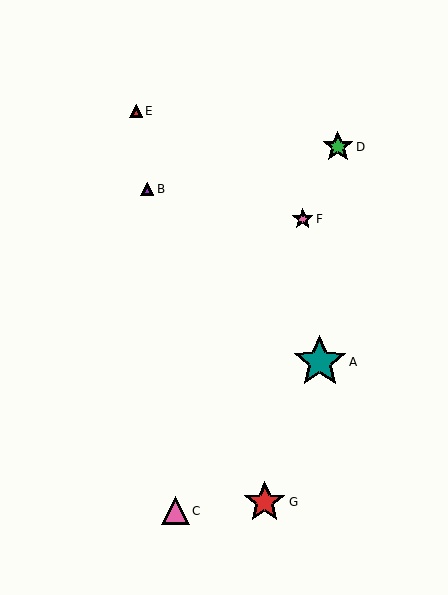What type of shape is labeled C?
Shape C is a pink triangle.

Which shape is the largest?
The teal star (labeled A) is the largest.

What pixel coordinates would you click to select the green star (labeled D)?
Click at (338, 147) to select the green star D.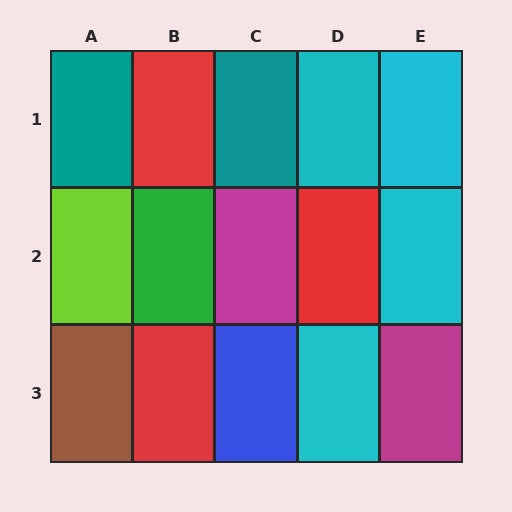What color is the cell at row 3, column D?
Cyan.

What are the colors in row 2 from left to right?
Lime, green, magenta, red, cyan.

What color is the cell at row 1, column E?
Cyan.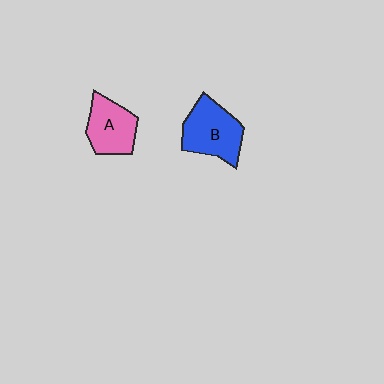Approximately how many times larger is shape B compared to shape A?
Approximately 1.2 times.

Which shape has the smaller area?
Shape A (pink).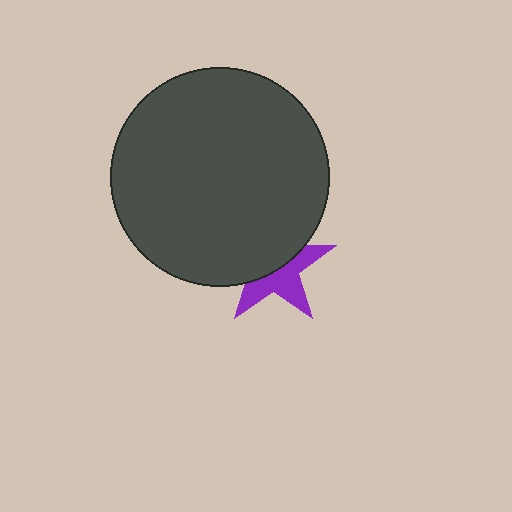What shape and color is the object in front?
The object in front is a dark gray circle.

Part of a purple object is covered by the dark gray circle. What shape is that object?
It is a star.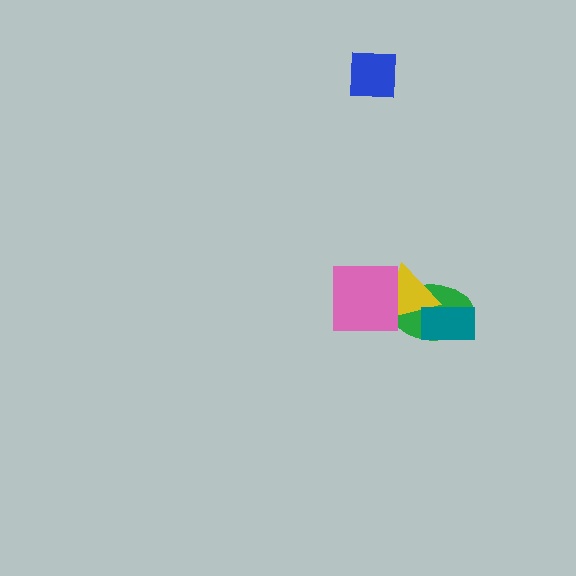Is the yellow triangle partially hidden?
Yes, it is partially covered by another shape.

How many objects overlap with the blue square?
0 objects overlap with the blue square.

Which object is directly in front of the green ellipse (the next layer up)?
The yellow triangle is directly in front of the green ellipse.